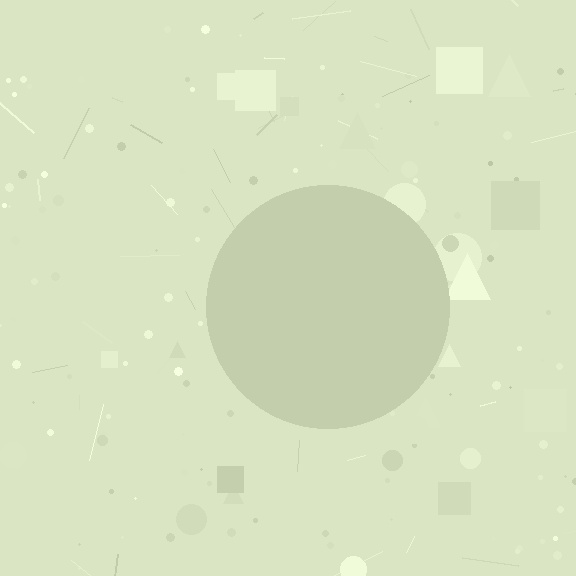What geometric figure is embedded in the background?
A circle is embedded in the background.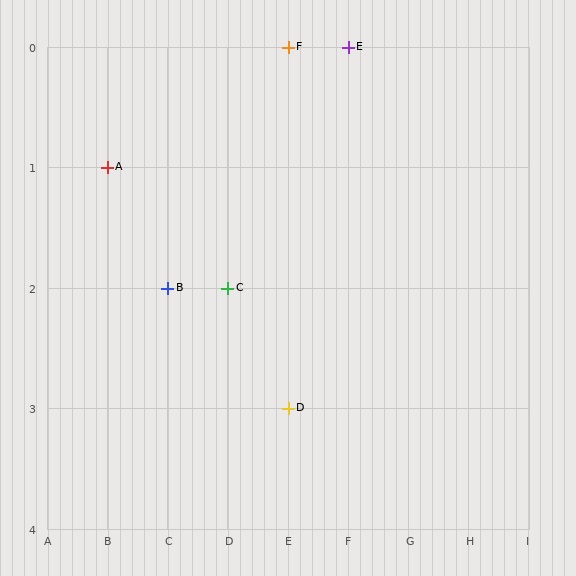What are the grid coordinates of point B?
Point B is at grid coordinates (C, 2).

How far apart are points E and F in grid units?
Points E and F are 1 column apart.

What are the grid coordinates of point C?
Point C is at grid coordinates (D, 2).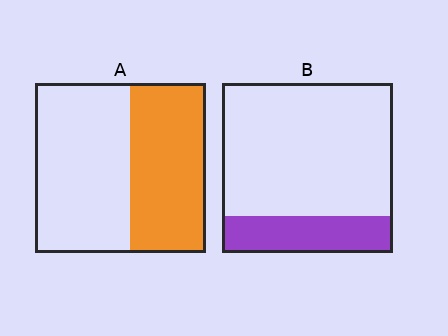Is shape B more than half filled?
No.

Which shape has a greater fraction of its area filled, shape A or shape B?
Shape A.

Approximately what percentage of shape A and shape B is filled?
A is approximately 45% and B is approximately 20%.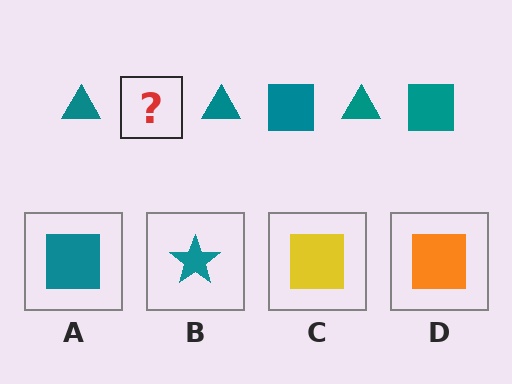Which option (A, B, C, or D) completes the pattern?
A.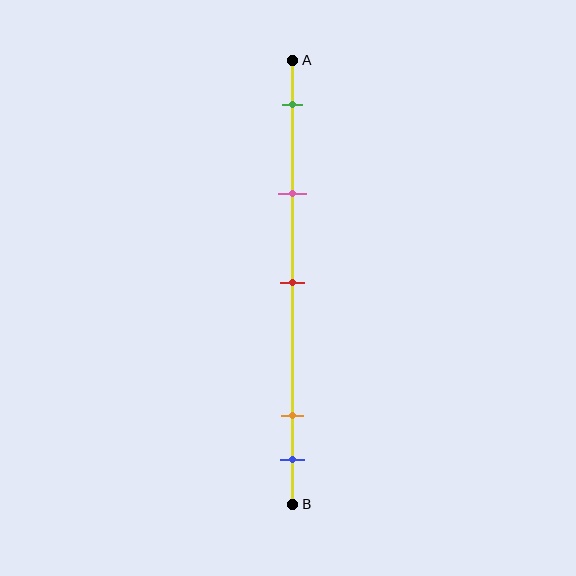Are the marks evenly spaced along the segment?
No, the marks are not evenly spaced.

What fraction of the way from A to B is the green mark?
The green mark is approximately 10% (0.1) of the way from A to B.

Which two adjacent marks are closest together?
The orange and blue marks are the closest adjacent pair.